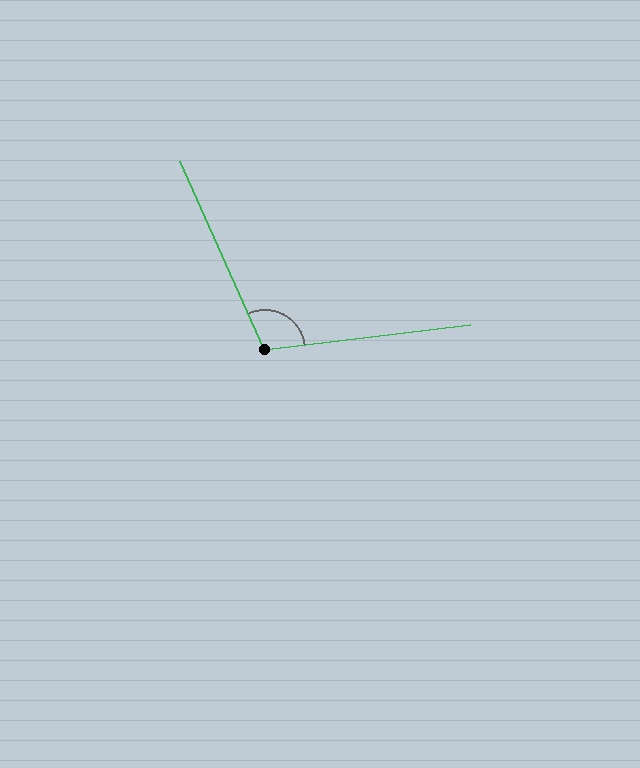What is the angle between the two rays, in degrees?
Approximately 107 degrees.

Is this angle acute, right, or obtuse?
It is obtuse.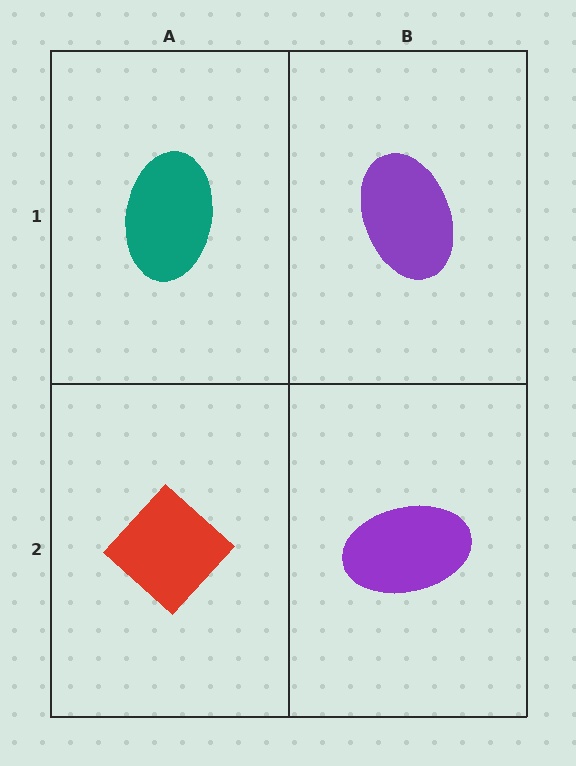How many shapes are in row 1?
2 shapes.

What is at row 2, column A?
A red diamond.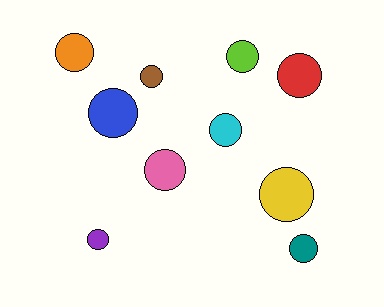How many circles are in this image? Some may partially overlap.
There are 10 circles.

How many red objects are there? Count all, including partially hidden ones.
There is 1 red object.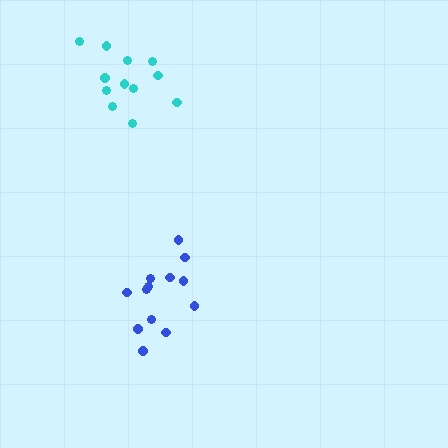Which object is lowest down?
The blue cluster is bottommost.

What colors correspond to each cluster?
The clusters are colored: blue, cyan.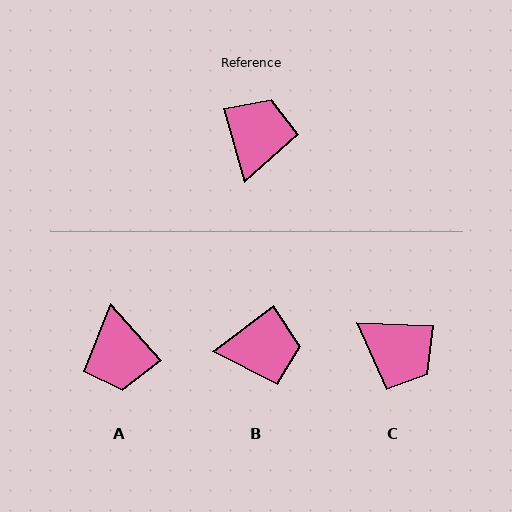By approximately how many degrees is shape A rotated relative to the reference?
Approximately 154 degrees clockwise.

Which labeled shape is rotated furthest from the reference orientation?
A, about 154 degrees away.